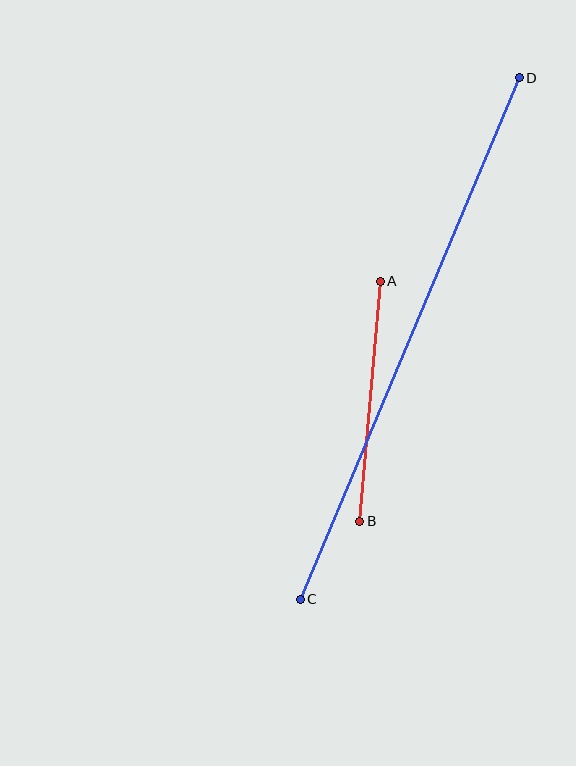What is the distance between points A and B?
The distance is approximately 241 pixels.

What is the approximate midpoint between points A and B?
The midpoint is at approximately (370, 401) pixels.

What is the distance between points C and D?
The distance is approximately 566 pixels.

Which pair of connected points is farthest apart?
Points C and D are farthest apart.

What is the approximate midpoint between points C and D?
The midpoint is at approximately (410, 339) pixels.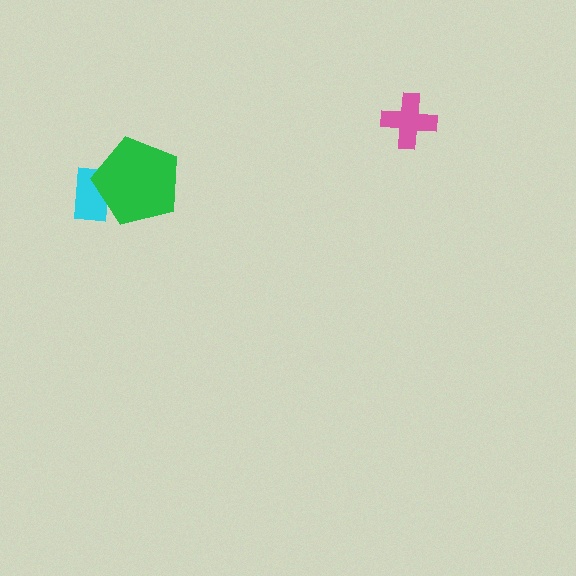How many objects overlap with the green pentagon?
1 object overlaps with the green pentagon.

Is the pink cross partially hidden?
No, no other shape covers it.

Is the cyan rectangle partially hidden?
Yes, it is partially covered by another shape.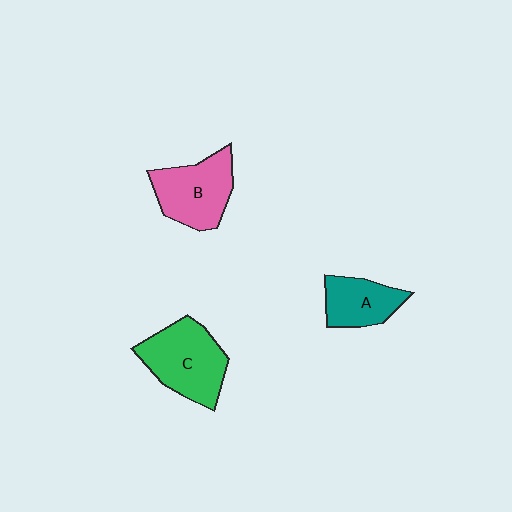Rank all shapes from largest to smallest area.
From largest to smallest: C (green), B (pink), A (teal).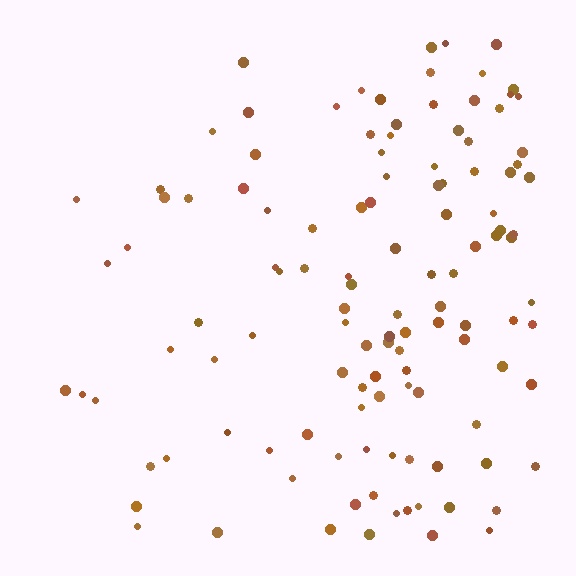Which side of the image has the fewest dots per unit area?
The left.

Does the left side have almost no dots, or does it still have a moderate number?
Still a moderate number, just noticeably fewer than the right.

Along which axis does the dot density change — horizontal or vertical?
Horizontal.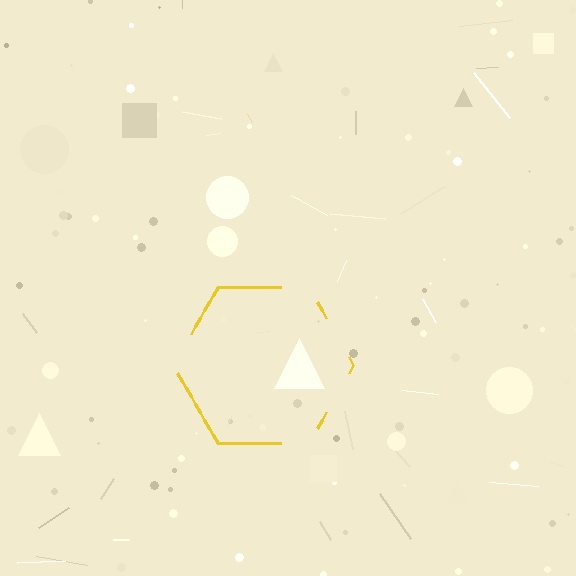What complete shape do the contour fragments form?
The contour fragments form a hexagon.